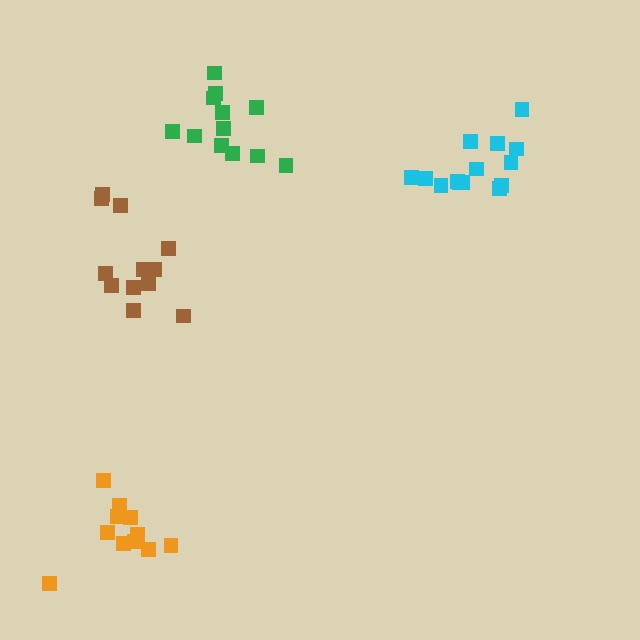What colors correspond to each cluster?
The clusters are colored: orange, cyan, brown, green.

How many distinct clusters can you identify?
There are 4 distinct clusters.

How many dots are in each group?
Group 1: 11 dots, Group 2: 14 dots, Group 3: 12 dots, Group 4: 12 dots (49 total).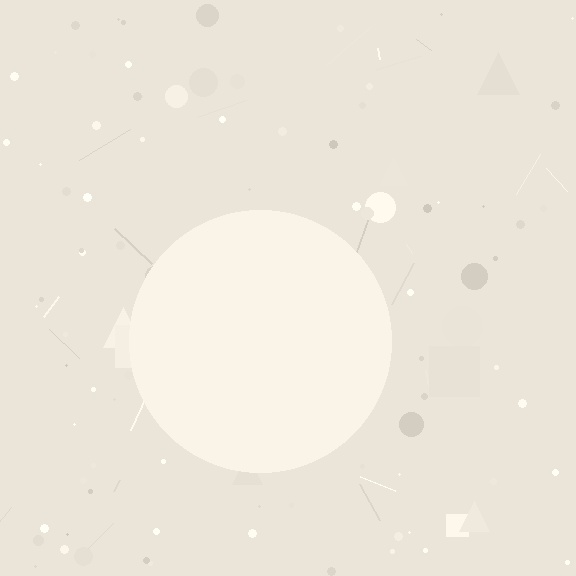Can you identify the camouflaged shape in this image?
The camouflaged shape is a circle.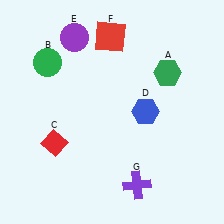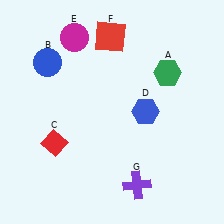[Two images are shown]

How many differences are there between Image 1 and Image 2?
There are 2 differences between the two images.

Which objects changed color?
B changed from green to blue. E changed from purple to magenta.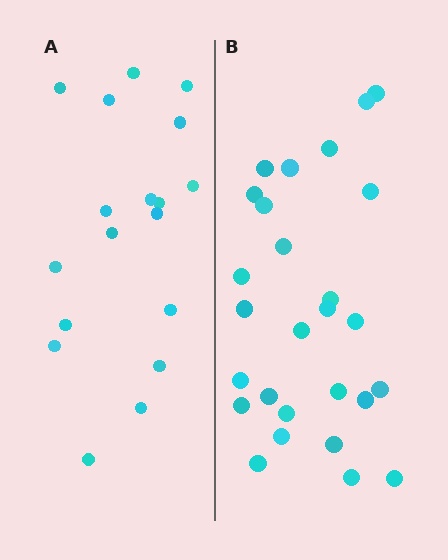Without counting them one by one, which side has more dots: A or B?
Region B (the right region) has more dots.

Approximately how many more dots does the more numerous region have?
Region B has roughly 8 or so more dots than region A.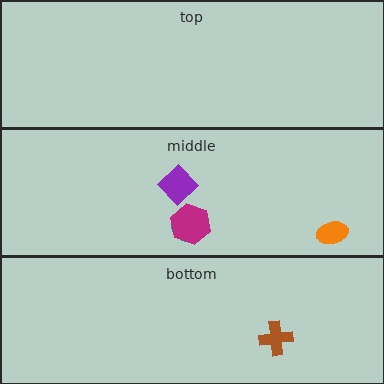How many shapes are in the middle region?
4.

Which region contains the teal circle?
The middle region.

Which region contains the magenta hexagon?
The middle region.